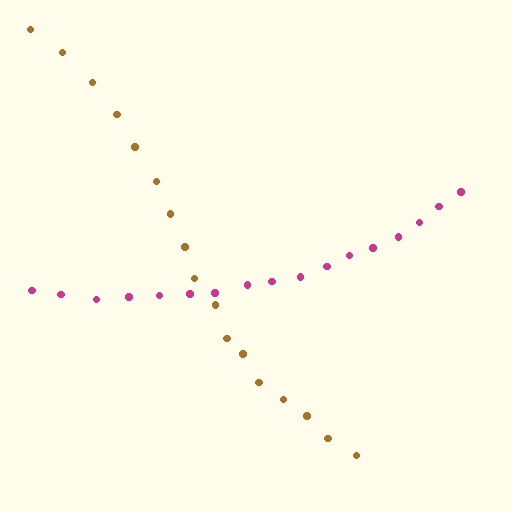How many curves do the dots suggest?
There are 2 distinct paths.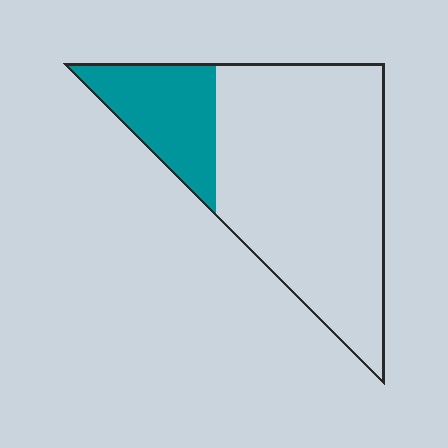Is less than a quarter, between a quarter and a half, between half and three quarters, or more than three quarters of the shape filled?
Less than a quarter.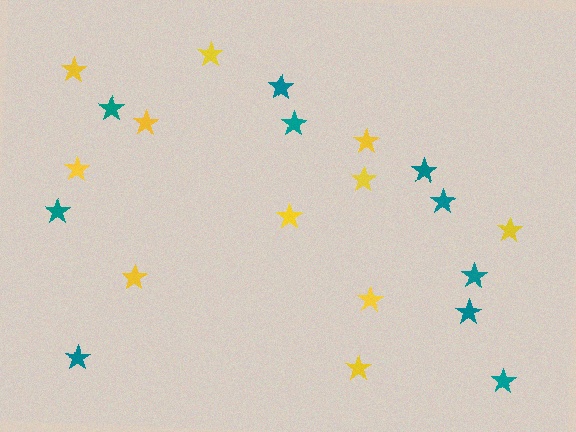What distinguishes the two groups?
There are 2 groups: one group of yellow stars (11) and one group of teal stars (10).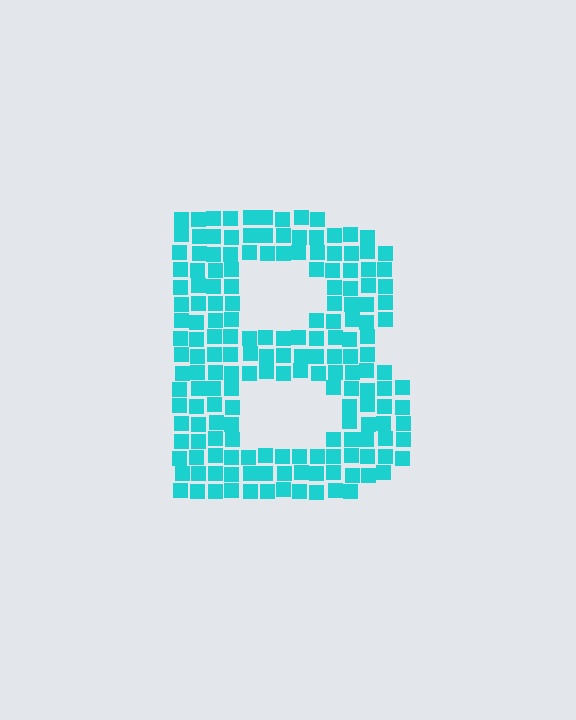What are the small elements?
The small elements are squares.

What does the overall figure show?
The overall figure shows the letter B.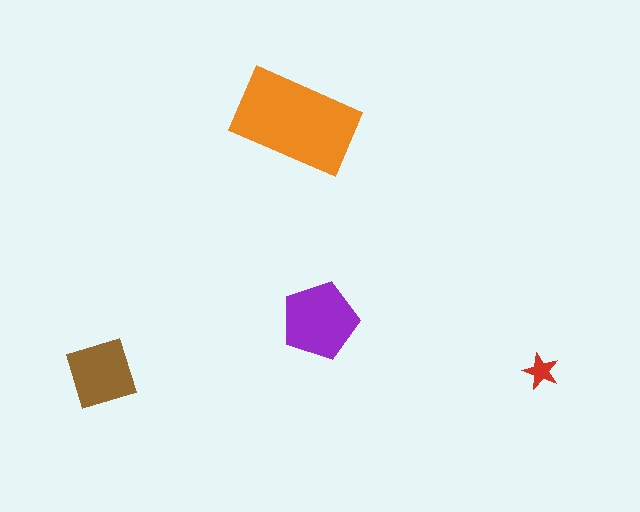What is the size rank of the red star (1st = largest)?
4th.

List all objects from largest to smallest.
The orange rectangle, the purple pentagon, the brown square, the red star.